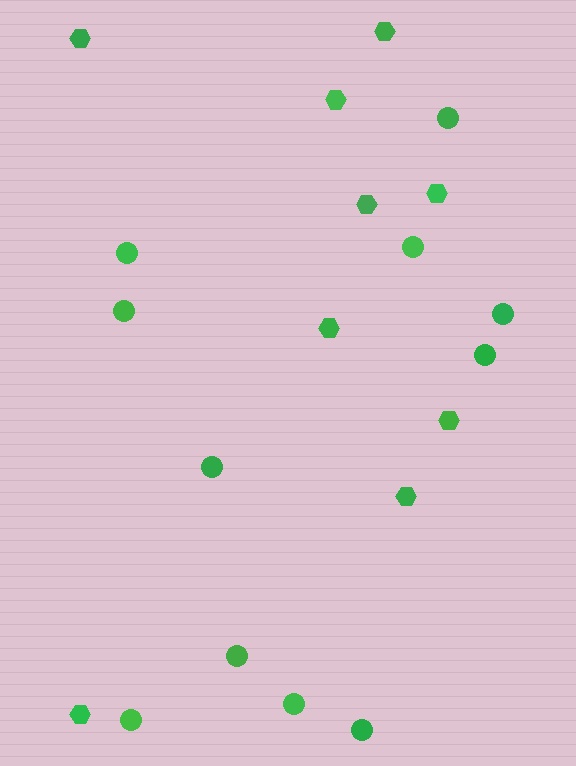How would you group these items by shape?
There are 2 groups: one group of hexagons (9) and one group of circles (11).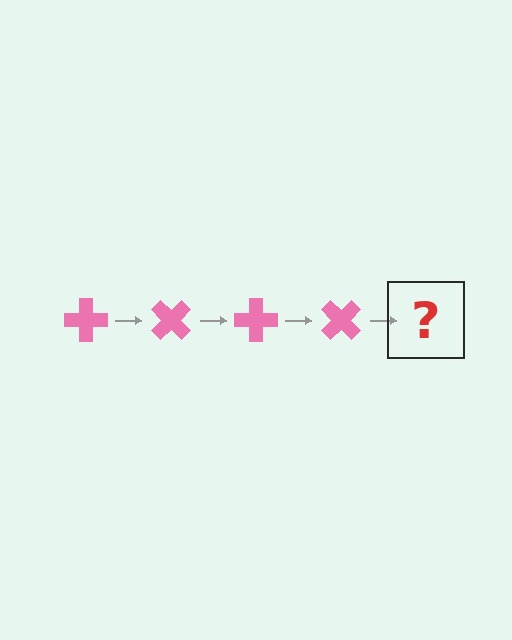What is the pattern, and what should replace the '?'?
The pattern is that the cross rotates 45 degrees each step. The '?' should be a pink cross rotated 180 degrees.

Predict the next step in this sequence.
The next step is a pink cross rotated 180 degrees.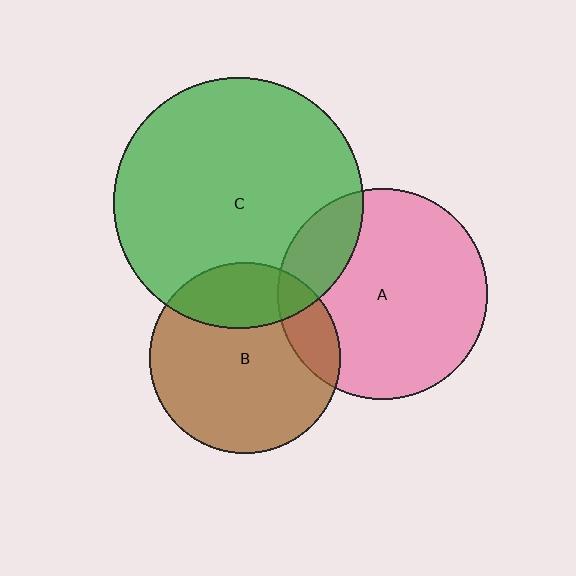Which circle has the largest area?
Circle C (green).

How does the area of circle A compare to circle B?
Approximately 1.2 times.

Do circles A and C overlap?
Yes.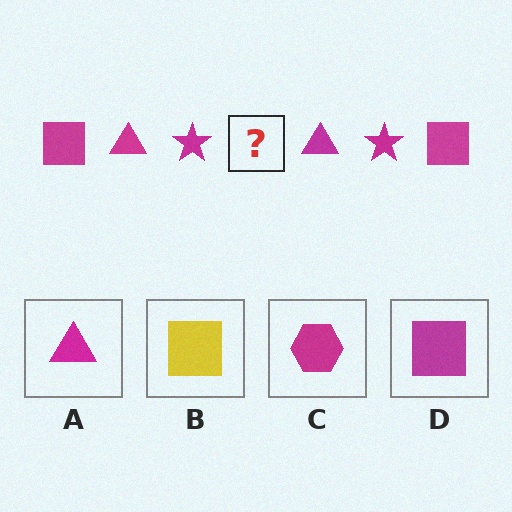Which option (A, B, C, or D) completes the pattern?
D.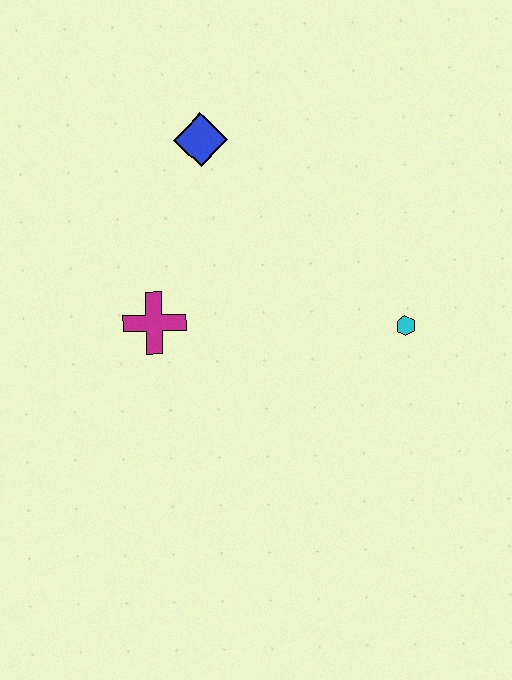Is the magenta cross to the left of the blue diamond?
Yes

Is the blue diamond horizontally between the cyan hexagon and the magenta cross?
Yes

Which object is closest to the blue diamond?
The magenta cross is closest to the blue diamond.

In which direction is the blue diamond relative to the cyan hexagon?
The blue diamond is to the left of the cyan hexagon.